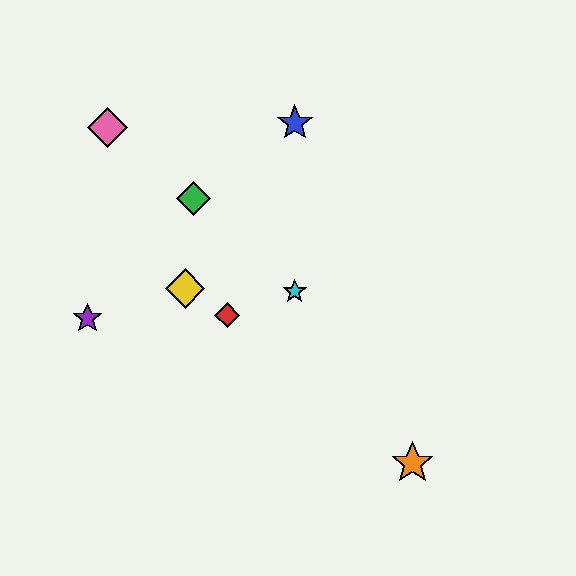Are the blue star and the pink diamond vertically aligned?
No, the blue star is at x≈295 and the pink diamond is at x≈107.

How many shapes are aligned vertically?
2 shapes (the blue star, the cyan star) are aligned vertically.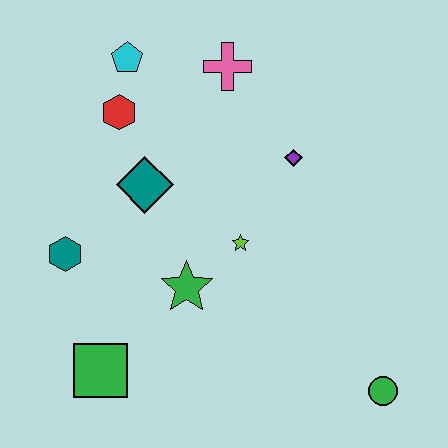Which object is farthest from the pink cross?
The green circle is farthest from the pink cross.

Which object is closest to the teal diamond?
The red hexagon is closest to the teal diamond.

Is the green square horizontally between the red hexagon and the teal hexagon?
Yes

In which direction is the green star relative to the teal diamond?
The green star is below the teal diamond.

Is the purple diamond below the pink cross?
Yes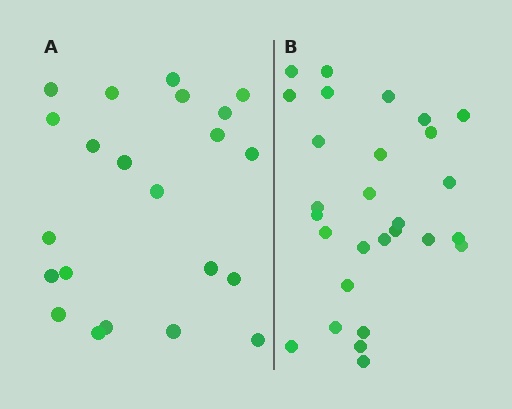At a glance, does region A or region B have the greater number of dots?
Region B (the right region) has more dots.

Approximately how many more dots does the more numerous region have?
Region B has about 6 more dots than region A.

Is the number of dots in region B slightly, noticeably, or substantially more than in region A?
Region B has noticeably more, but not dramatically so. The ratio is roughly 1.3 to 1.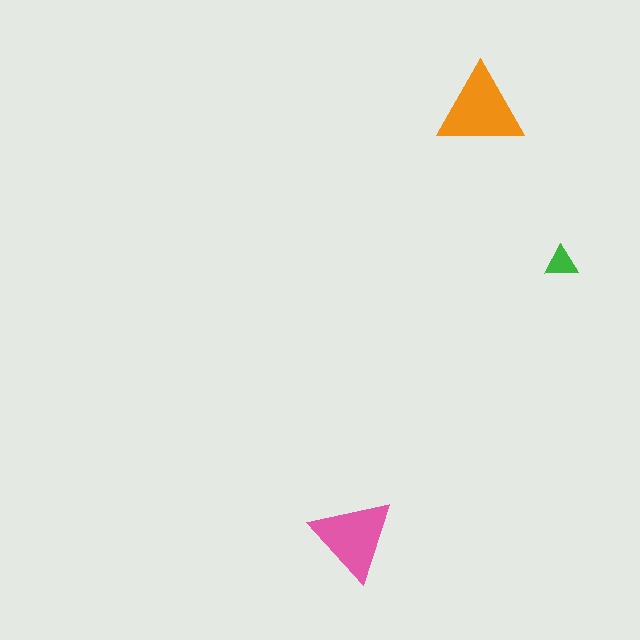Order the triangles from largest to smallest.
the orange one, the pink one, the green one.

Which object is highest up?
The orange triangle is topmost.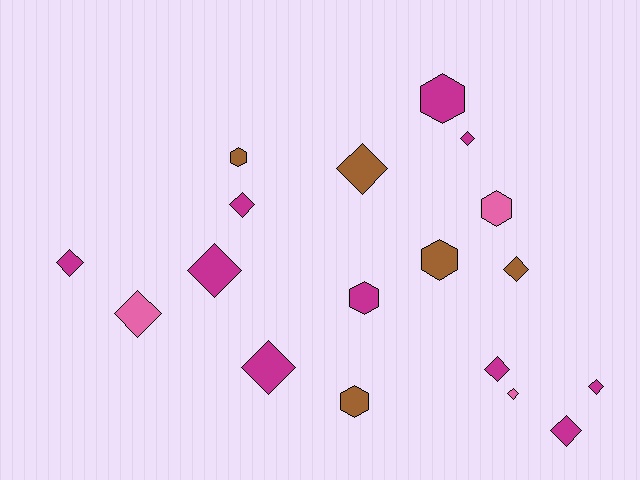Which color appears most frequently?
Magenta, with 10 objects.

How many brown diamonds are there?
There are 2 brown diamonds.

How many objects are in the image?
There are 18 objects.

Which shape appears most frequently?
Diamond, with 12 objects.